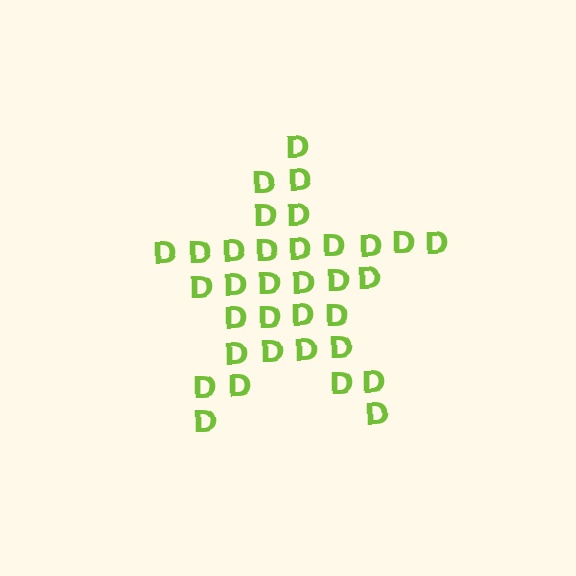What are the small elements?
The small elements are letter D's.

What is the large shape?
The large shape is a star.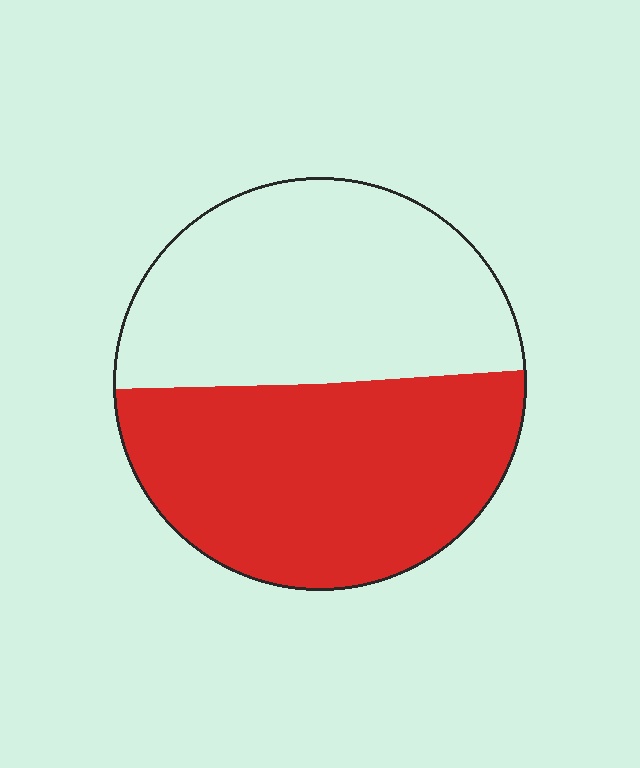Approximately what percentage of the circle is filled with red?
Approximately 50%.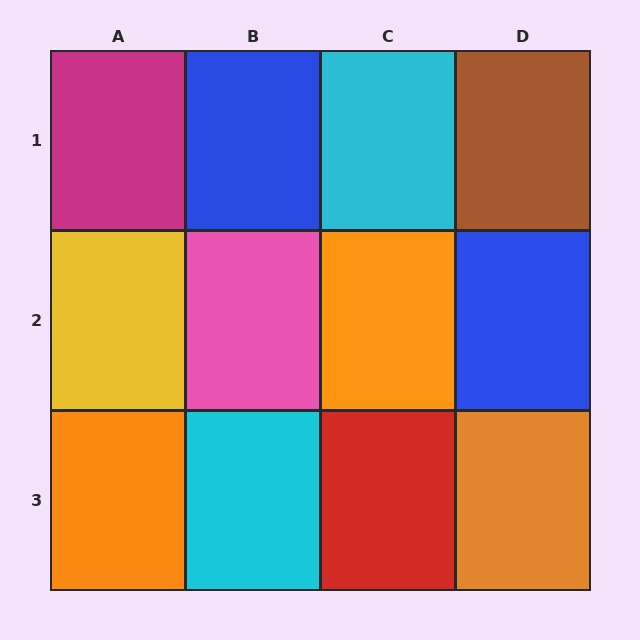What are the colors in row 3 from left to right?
Orange, cyan, red, orange.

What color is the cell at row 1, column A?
Magenta.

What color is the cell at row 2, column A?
Yellow.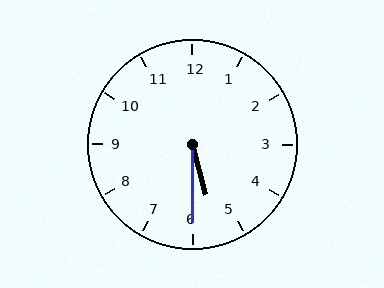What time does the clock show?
5:30.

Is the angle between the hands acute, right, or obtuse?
It is acute.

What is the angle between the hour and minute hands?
Approximately 15 degrees.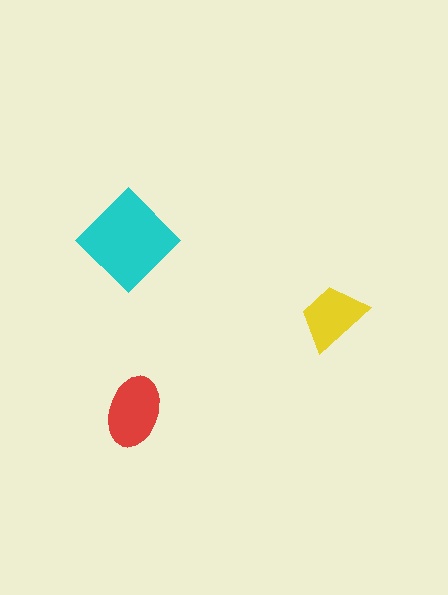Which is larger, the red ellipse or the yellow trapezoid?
The red ellipse.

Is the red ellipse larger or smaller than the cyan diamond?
Smaller.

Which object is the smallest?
The yellow trapezoid.